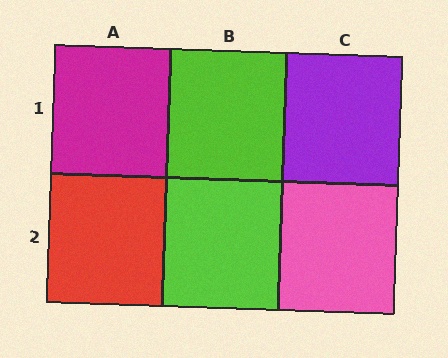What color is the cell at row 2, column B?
Lime.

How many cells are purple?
1 cell is purple.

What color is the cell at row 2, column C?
Pink.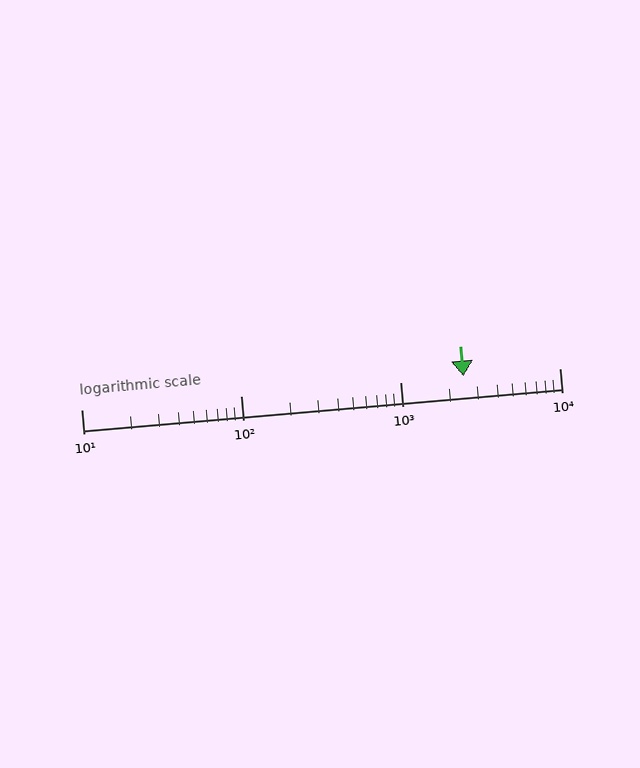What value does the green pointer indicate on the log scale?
The pointer indicates approximately 2500.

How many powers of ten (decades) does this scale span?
The scale spans 3 decades, from 10 to 10000.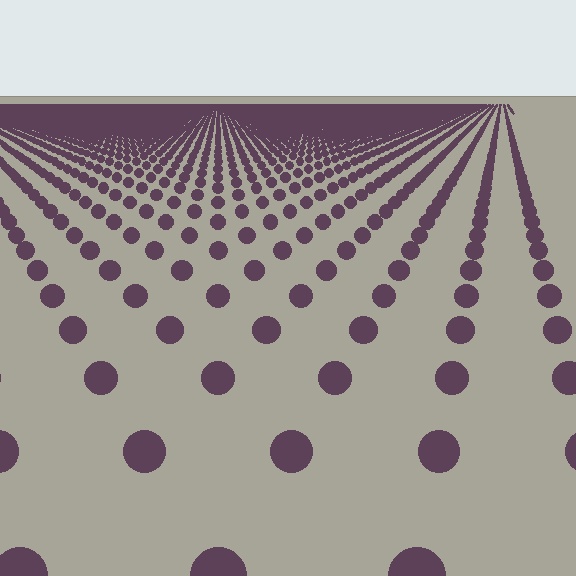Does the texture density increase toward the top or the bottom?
Density increases toward the top.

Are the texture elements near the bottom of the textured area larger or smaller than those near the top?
Larger. Near the bottom, elements are closer to the viewer and appear at a bigger on-screen size.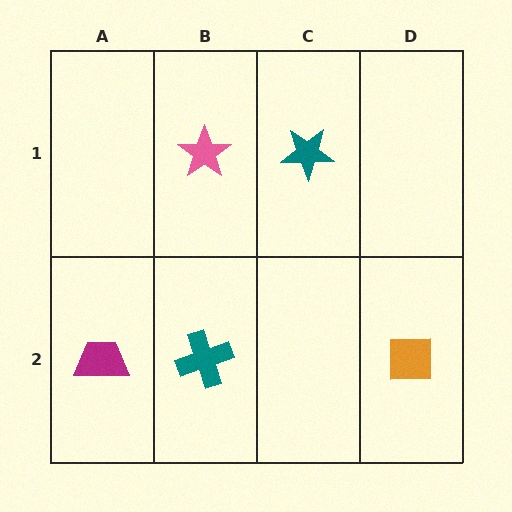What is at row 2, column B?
A teal cross.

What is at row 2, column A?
A magenta trapezoid.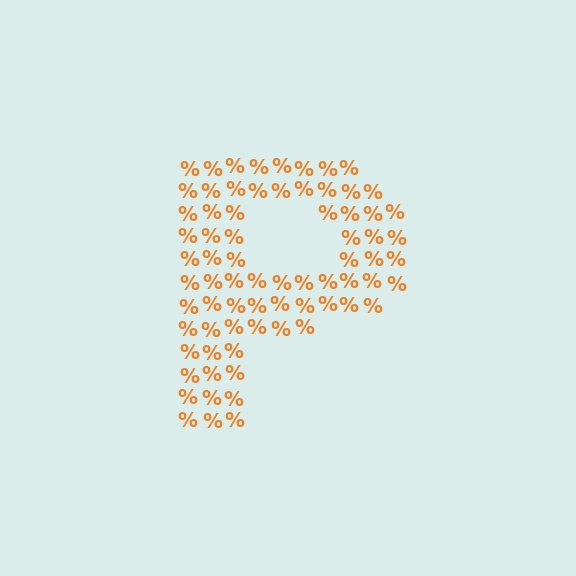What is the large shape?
The large shape is the letter P.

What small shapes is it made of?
It is made of small percent signs.